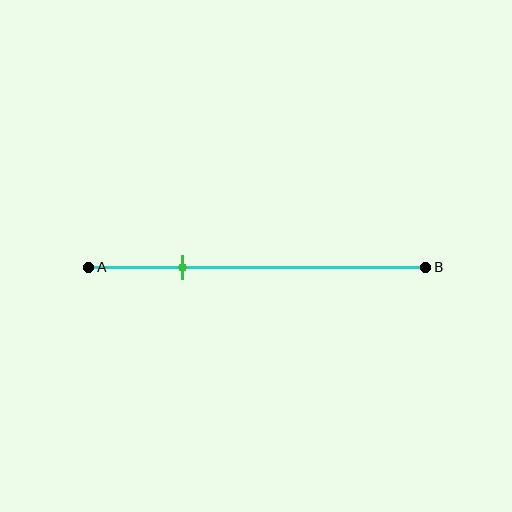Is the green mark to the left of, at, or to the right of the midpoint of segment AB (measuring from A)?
The green mark is to the left of the midpoint of segment AB.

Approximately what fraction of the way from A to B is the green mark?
The green mark is approximately 30% of the way from A to B.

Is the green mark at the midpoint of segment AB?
No, the mark is at about 30% from A, not at the 50% midpoint.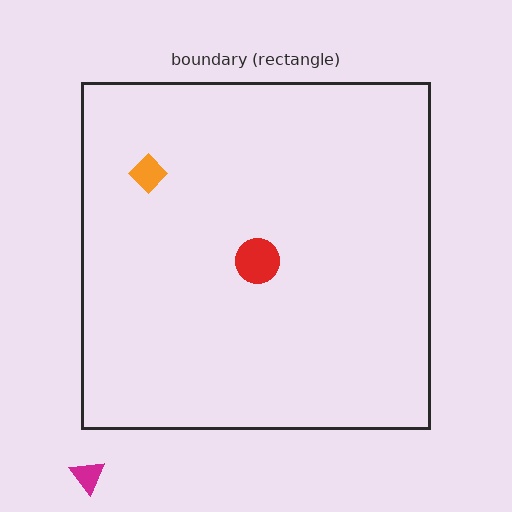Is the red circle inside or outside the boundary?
Inside.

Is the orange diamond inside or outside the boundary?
Inside.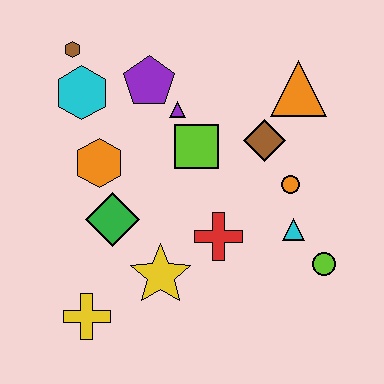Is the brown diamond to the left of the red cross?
No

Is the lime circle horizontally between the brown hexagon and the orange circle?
No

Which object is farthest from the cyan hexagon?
The lime circle is farthest from the cyan hexagon.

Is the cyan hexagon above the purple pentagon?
No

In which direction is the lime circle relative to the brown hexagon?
The lime circle is to the right of the brown hexagon.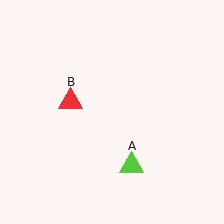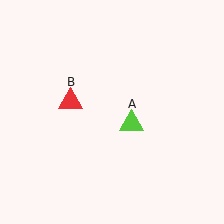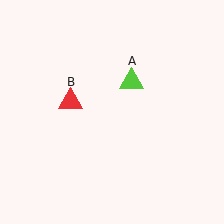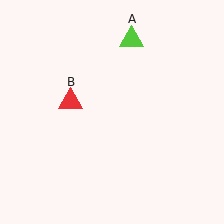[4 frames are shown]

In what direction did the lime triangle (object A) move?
The lime triangle (object A) moved up.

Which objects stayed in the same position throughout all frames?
Red triangle (object B) remained stationary.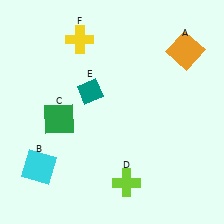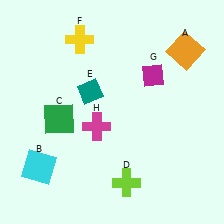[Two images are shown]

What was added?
A magenta diamond (G), a magenta cross (H) were added in Image 2.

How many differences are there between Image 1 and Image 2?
There are 2 differences between the two images.